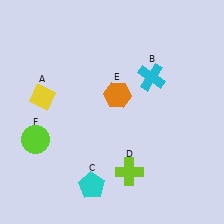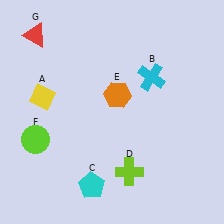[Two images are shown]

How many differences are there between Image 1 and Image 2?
There is 1 difference between the two images.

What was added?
A red triangle (G) was added in Image 2.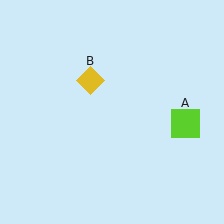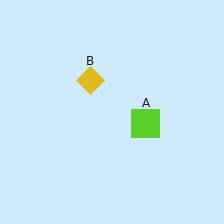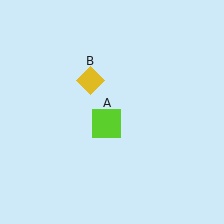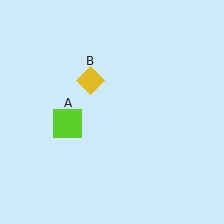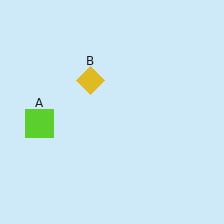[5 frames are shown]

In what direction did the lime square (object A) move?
The lime square (object A) moved left.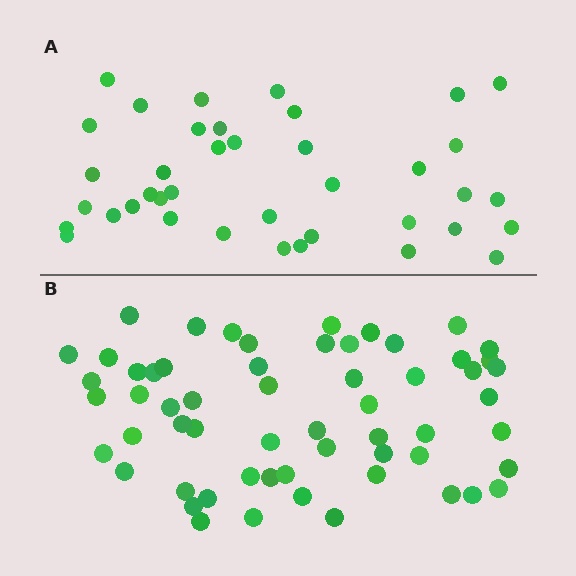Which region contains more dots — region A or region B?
Region B (the bottom region) has more dots.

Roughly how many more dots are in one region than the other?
Region B has approximately 20 more dots than region A.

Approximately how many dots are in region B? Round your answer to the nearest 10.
About 60 dots. (The exact count is 59, which rounds to 60.)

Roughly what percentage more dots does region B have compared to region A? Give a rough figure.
About 50% more.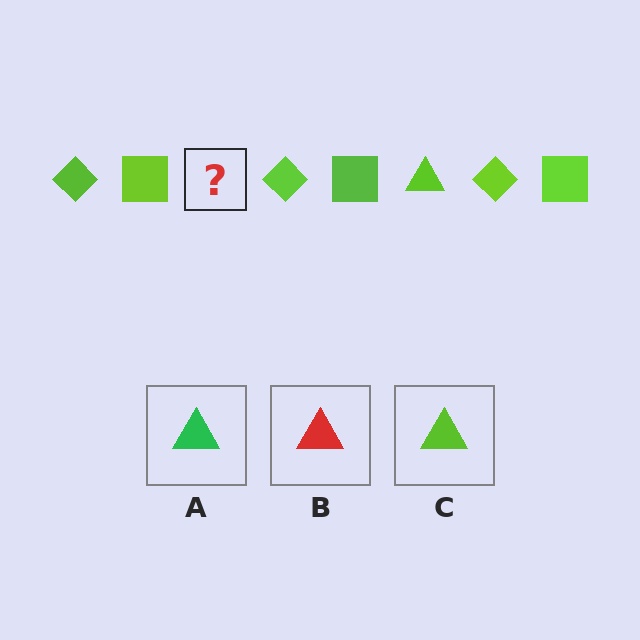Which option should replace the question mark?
Option C.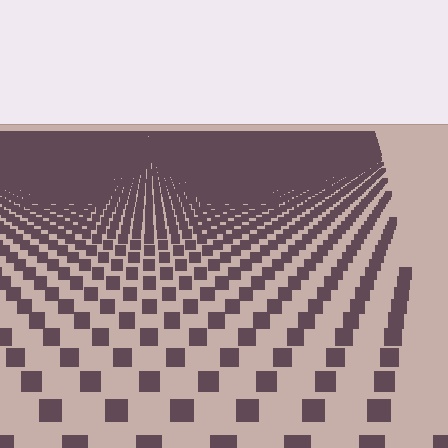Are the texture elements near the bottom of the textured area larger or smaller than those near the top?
Larger. Near the bottom, elements are closer to the viewer and appear at a bigger on-screen size.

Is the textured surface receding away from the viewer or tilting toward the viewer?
The surface is receding away from the viewer. Texture elements get smaller and denser toward the top.